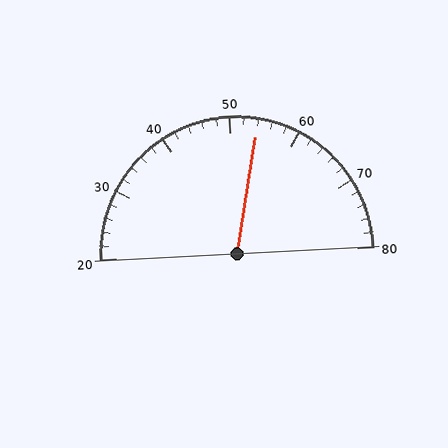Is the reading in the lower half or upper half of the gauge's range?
The reading is in the upper half of the range (20 to 80).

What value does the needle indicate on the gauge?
The needle indicates approximately 54.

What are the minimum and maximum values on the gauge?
The gauge ranges from 20 to 80.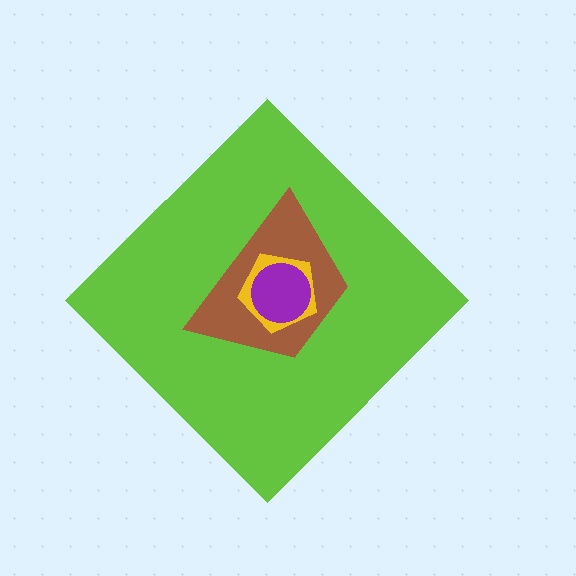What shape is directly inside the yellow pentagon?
The purple circle.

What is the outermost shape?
The lime diamond.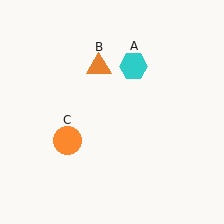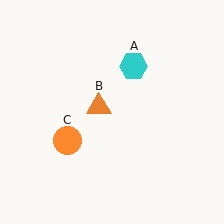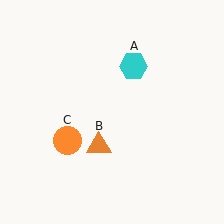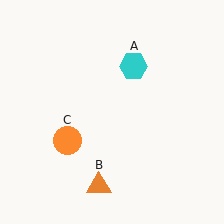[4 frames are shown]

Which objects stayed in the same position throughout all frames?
Cyan hexagon (object A) and orange circle (object C) remained stationary.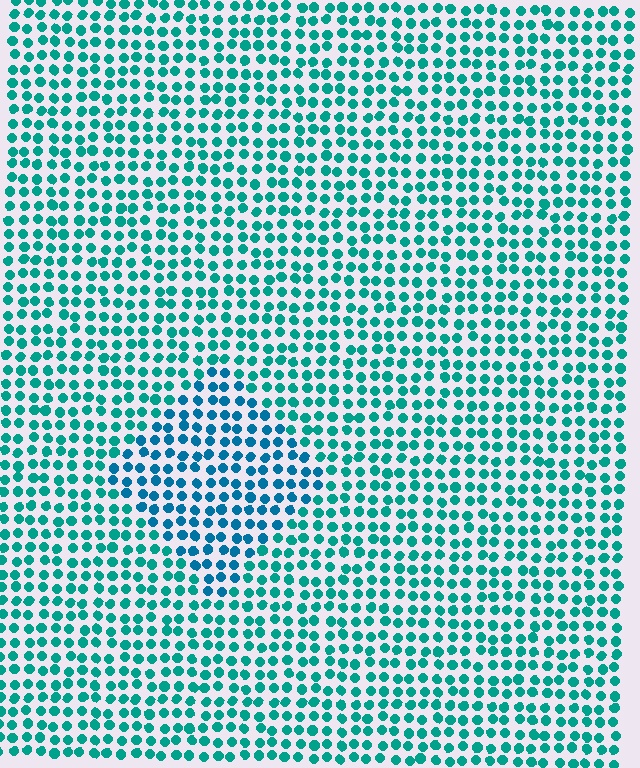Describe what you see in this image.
The image is filled with small teal elements in a uniform arrangement. A diamond-shaped region is visible where the elements are tinted to a slightly different hue, forming a subtle color boundary.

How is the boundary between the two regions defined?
The boundary is defined purely by a slight shift in hue (about 25 degrees). Spacing, size, and orientation are identical on both sides.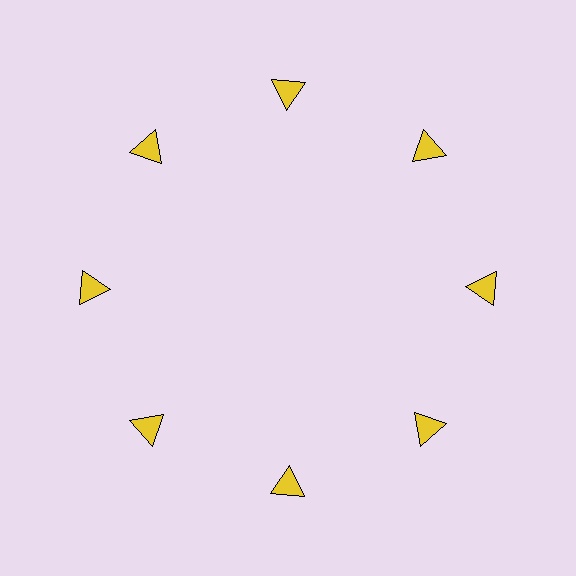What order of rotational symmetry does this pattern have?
This pattern has 8-fold rotational symmetry.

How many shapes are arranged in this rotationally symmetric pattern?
There are 8 shapes, arranged in 8 groups of 1.